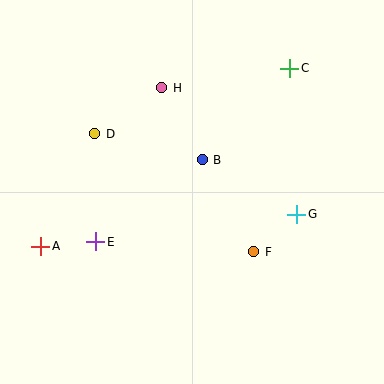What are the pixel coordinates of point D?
Point D is at (95, 134).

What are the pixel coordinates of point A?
Point A is at (41, 246).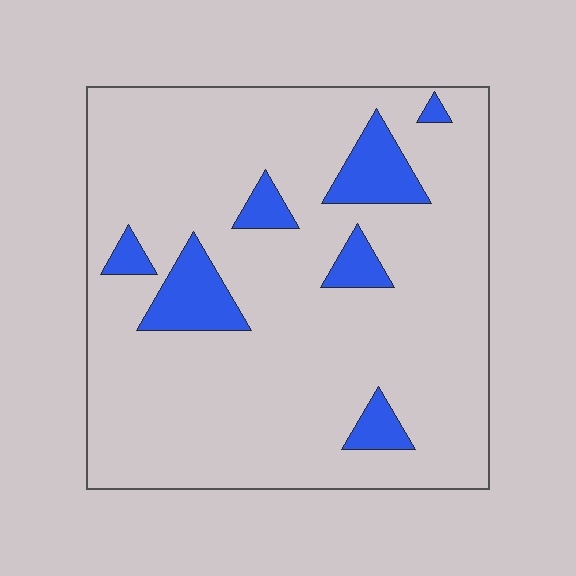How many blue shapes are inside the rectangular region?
7.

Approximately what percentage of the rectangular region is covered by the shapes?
Approximately 10%.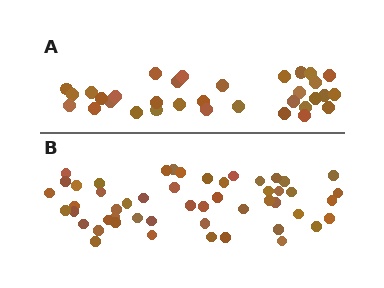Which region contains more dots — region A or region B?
Region B (the bottom region) has more dots.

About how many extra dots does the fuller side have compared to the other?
Region B has approximately 20 more dots than region A.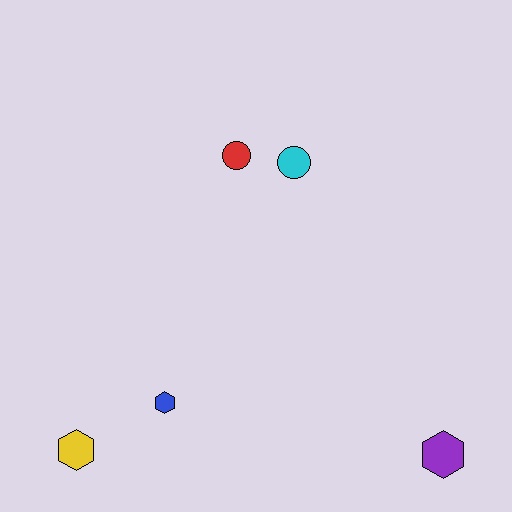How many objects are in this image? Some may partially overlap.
There are 5 objects.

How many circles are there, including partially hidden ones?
There are 2 circles.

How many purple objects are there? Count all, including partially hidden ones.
There is 1 purple object.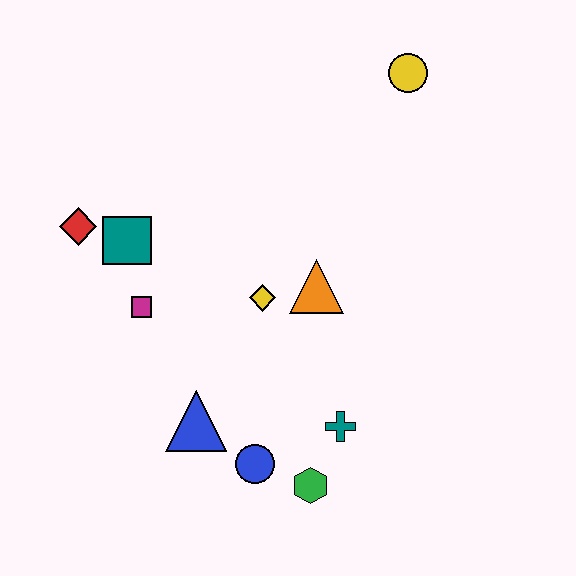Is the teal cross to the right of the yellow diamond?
Yes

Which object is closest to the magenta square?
The teal square is closest to the magenta square.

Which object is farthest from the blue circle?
The yellow circle is farthest from the blue circle.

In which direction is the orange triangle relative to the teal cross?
The orange triangle is above the teal cross.